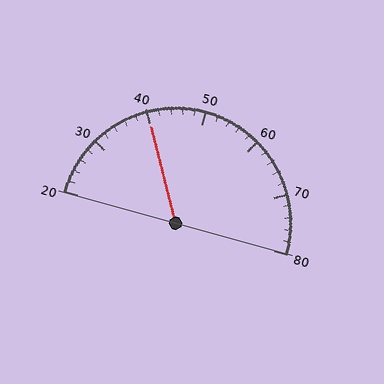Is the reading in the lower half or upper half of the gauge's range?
The reading is in the lower half of the range (20 to 80).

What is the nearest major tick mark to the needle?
The nearest major tick mark is 40.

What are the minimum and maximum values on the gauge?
The gauge ranges from 20 to 80.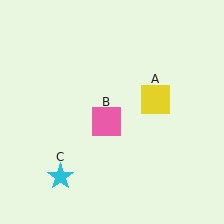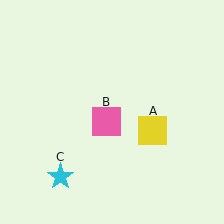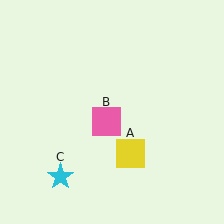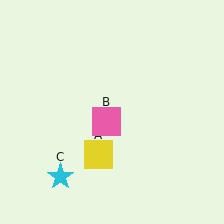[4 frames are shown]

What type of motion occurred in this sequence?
The yellow square (object A) rotated clockwise around the center of the scene.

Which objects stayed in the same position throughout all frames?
Pink square (object B) and cyan star (object C) remained stationary.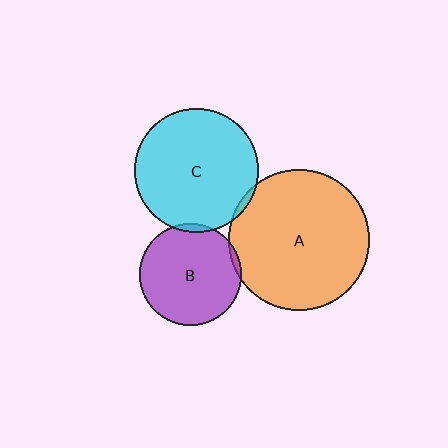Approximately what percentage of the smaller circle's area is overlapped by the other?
Approximately 5%.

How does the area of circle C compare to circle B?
Approximately 1.5 times.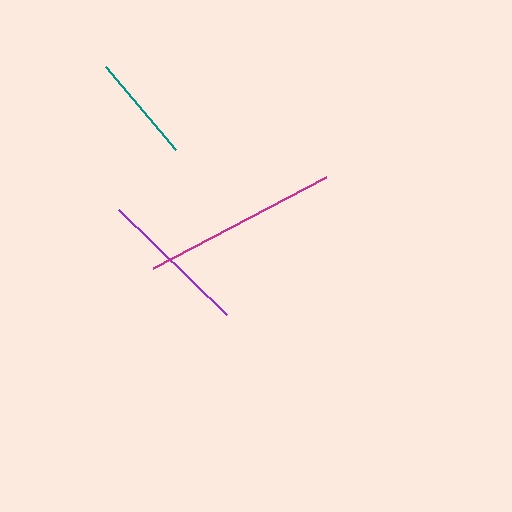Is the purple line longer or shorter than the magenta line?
The magenta line is longer than the purple line.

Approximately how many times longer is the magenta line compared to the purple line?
The magenta line is approximately 1.3 times the length of the purple line.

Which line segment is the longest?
The magenta line is the longest at approximately 195 pixels.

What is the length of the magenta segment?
The magenta segment is approximately 195 pixels long.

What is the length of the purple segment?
The purple segment is approximately 150 pixels long.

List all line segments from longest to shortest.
From longest to shortest: magenta, purple, teal.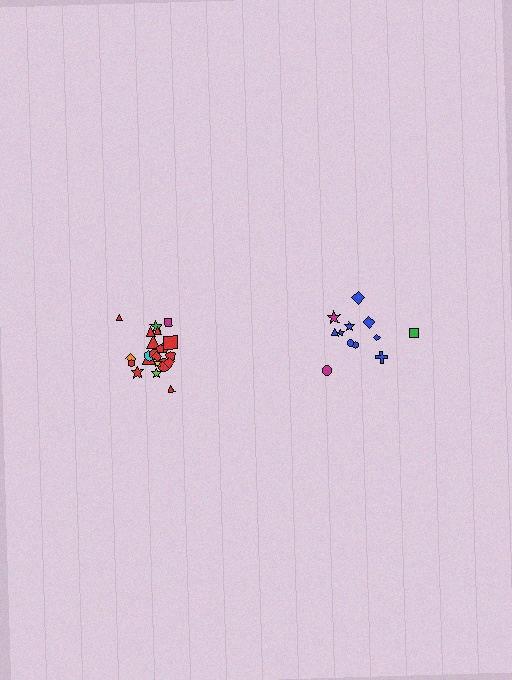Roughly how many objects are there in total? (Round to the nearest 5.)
Roughly 35 objects in total.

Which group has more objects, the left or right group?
The left group.